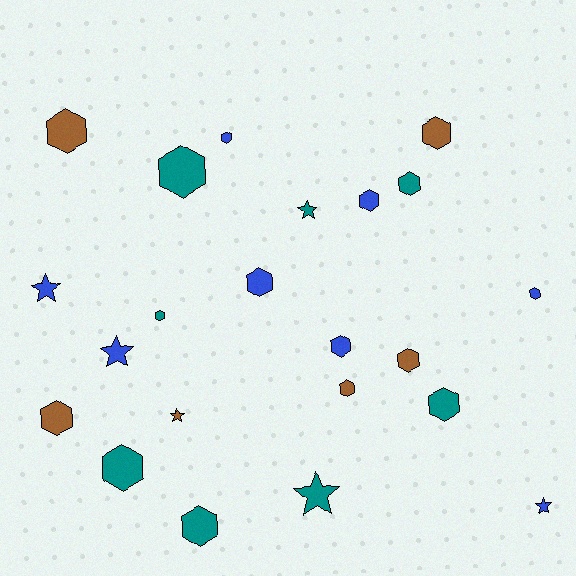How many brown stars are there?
There is 1 brown star.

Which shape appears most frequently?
Hexagon, with 16 objects.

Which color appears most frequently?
Teal, with 8 objects.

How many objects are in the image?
There are 22 objects.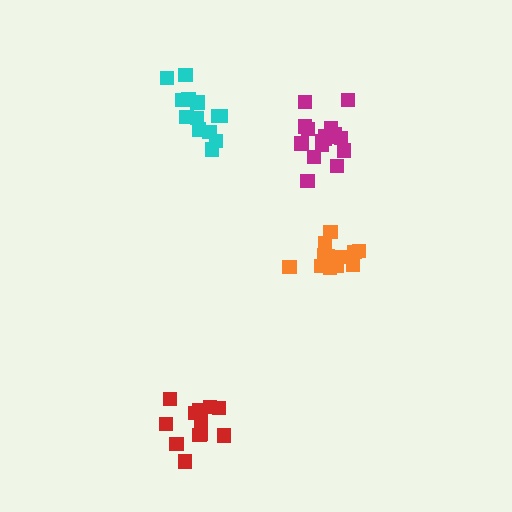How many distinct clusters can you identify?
There are 4 distinct clusters.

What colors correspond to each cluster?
The clusters are colored: red, magenta, orange, cyan.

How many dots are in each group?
Group 1: 12 dots, Group 2: 17 dots, Group 3: 13 dots, Group 4: 13 dots (55 total).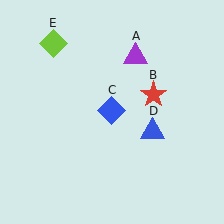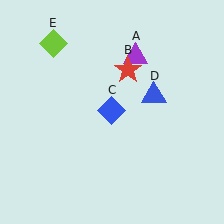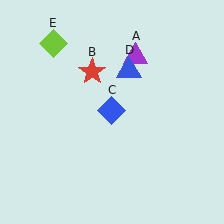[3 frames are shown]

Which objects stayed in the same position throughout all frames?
Purple triangle (object A) and blue diamond (object C) and lime diamond (object E) remained stationary.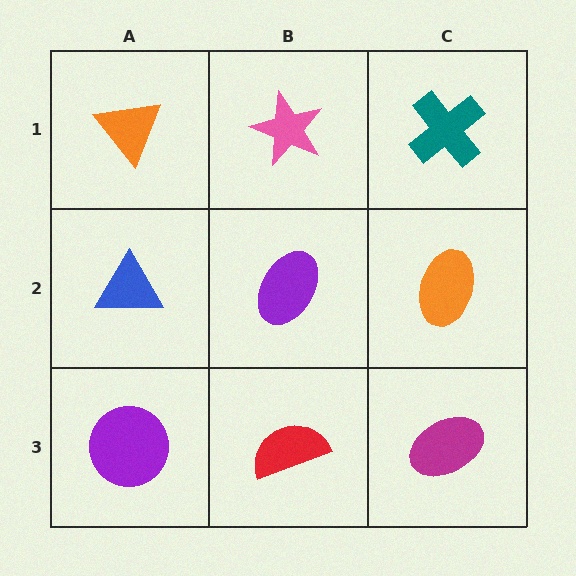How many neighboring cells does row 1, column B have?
3.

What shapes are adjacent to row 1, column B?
A purple ellipse (row 2, column B), an orange triangle (row 1, column A), a teal cross (row 1, column C).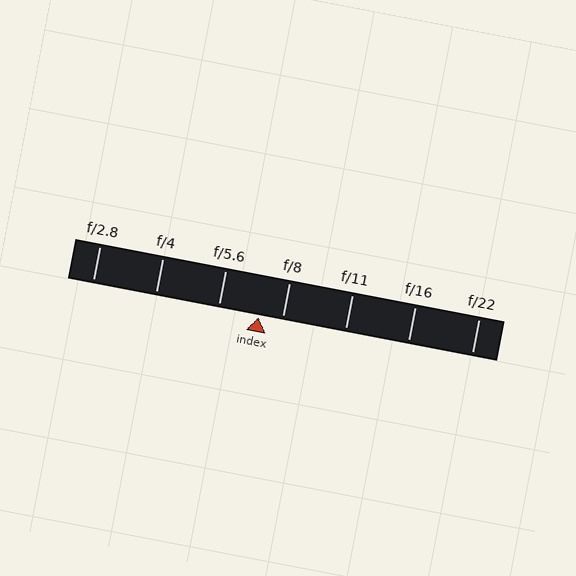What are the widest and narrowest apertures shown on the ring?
The widest aperture shown is f/2.8 and the narrowest is f/22.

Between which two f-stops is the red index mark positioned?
The index mark is between f/5.6 and f/8.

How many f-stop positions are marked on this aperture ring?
There are 7 f-stop positions marked.